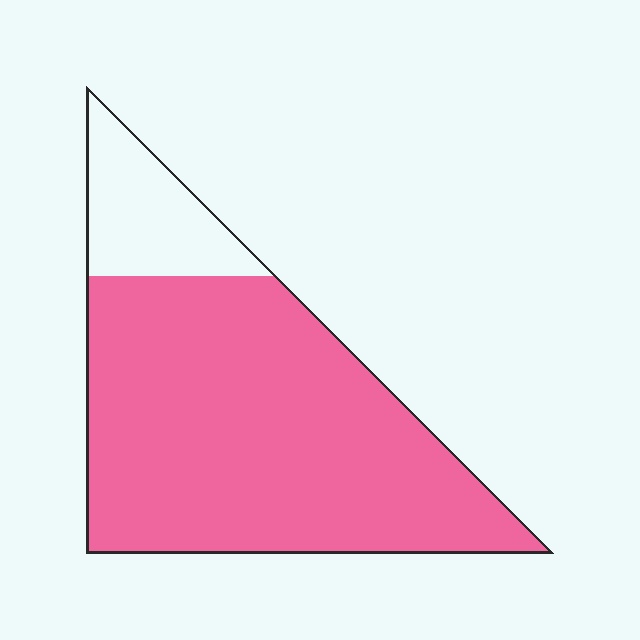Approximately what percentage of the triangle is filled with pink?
Approximately 85%.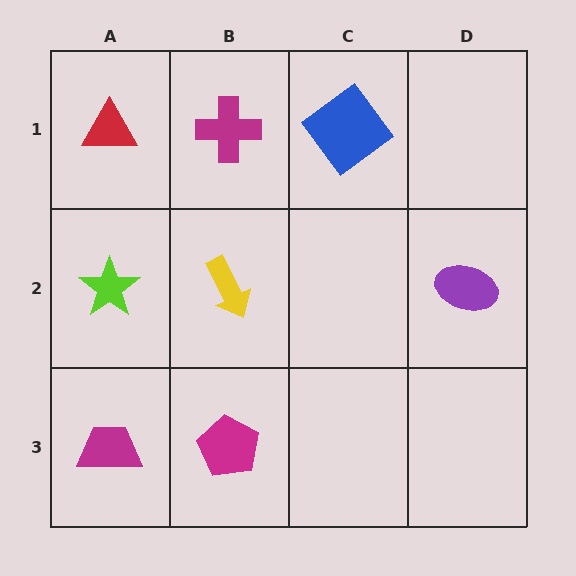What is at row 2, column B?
A yellow arrow.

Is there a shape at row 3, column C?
No, that cell is empty.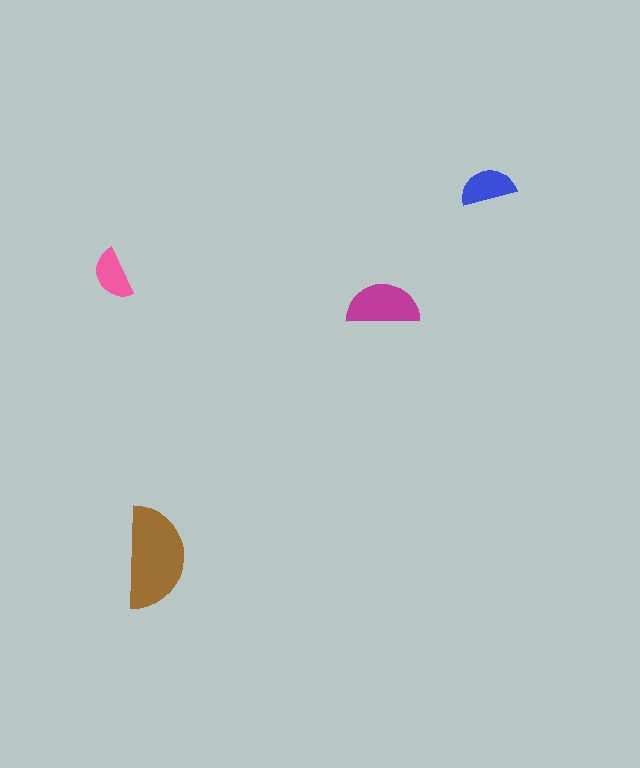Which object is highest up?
The blue semicircle is topmost.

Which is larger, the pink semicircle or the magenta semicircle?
The magenta one.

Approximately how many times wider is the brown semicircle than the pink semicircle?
About 2 times wider.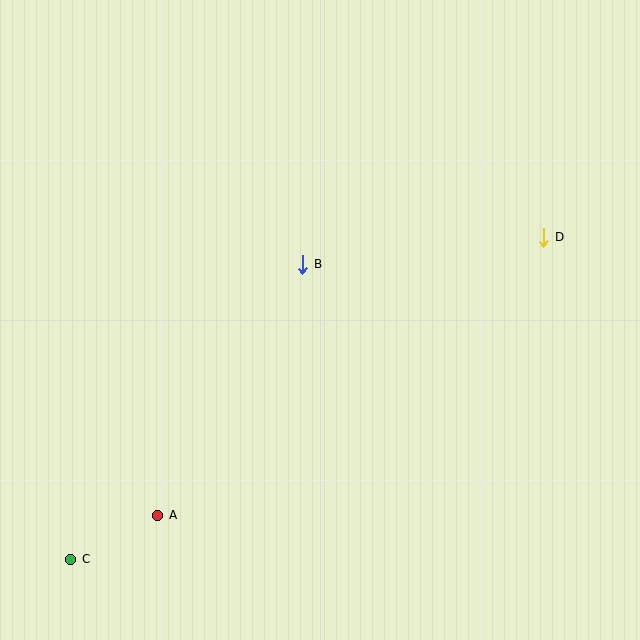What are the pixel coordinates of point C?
Point C is at (71, 559).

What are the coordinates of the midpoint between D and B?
The midpoint between D and B is at (423, 251).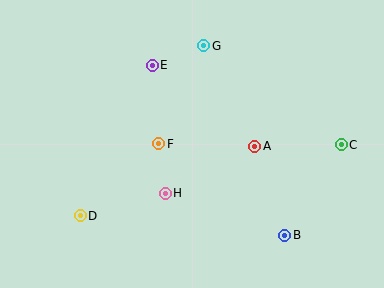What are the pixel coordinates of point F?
Point F is at (159, 144).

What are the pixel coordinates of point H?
Point H is at (165, 193).